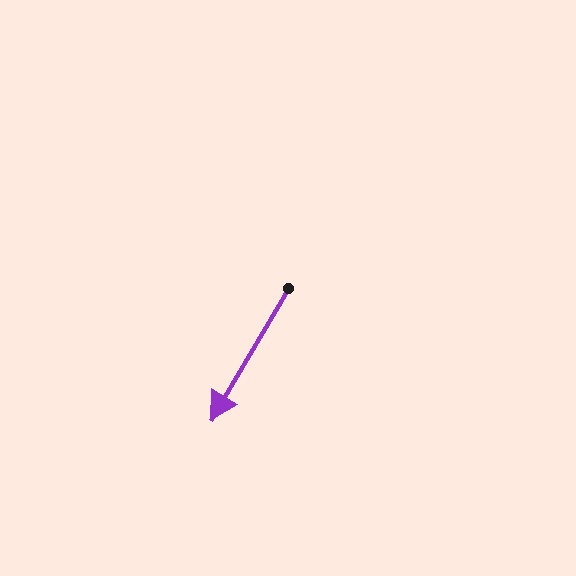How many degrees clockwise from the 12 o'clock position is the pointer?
Approximately 210 degrees.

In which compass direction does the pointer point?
Southwest.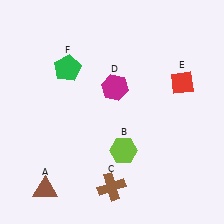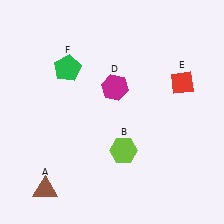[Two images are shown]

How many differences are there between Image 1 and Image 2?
There is 1 difference between the two images.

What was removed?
The brown cross (C) was removed in Image 2.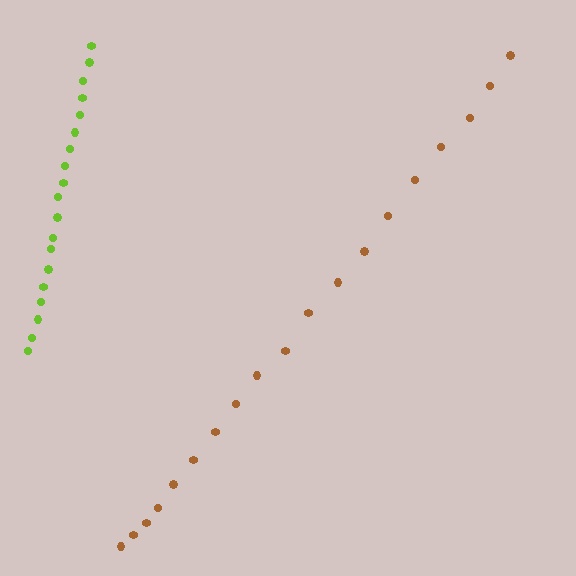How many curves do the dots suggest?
There are 2 distinct paths.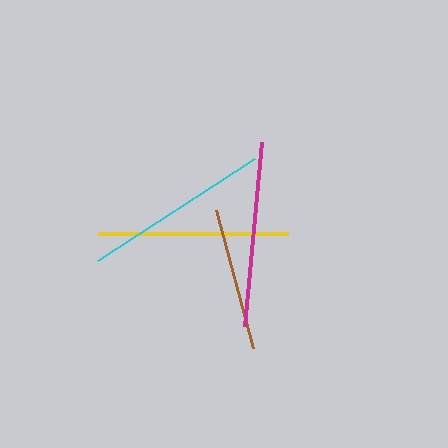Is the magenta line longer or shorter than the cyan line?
The cyan line is longer than the magenta line.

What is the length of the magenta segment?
The magenta segment is approximately 185 pixels long.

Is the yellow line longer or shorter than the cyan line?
The yellow line is longer than the cyan line.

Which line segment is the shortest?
The brown line is the shortest at approximately 142 pixels.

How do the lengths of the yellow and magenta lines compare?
The yellow and magenta lines are approximately the same length.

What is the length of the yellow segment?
The yellow segment is approximately 190 pixels long.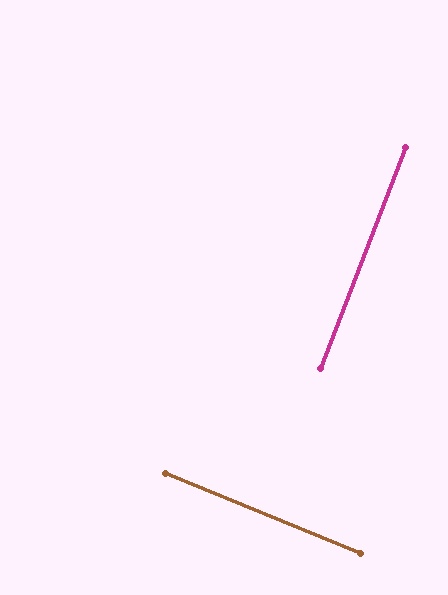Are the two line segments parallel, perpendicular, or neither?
Perpendicular — they meet at approximately 89°.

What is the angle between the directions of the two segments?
Approximately 89 degrees.